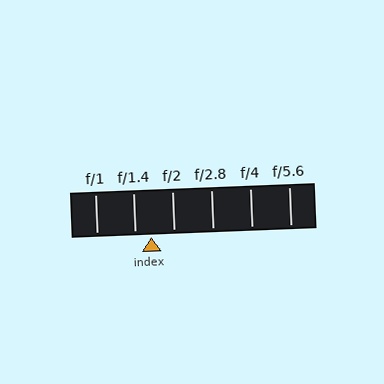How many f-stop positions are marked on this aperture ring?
There are 6 f-stop positions marked.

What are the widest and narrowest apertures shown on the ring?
The widest aperture shown is f/1 and the narrowest is f/5.6.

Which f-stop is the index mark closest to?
The index mark is closest to f/1.4.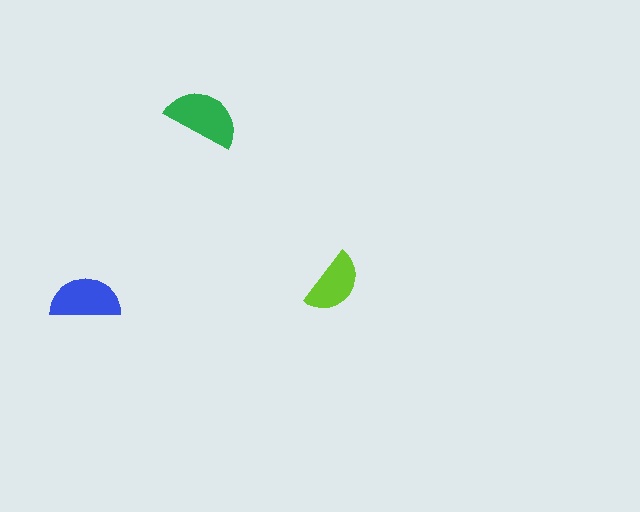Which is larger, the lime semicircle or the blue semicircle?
The blue one.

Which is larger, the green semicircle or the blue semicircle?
The green one.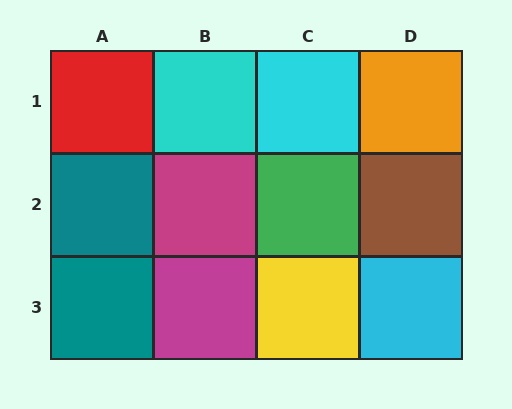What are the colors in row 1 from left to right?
Red, cyan, cyan, orange.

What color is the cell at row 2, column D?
Brown.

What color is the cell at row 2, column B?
Magenta.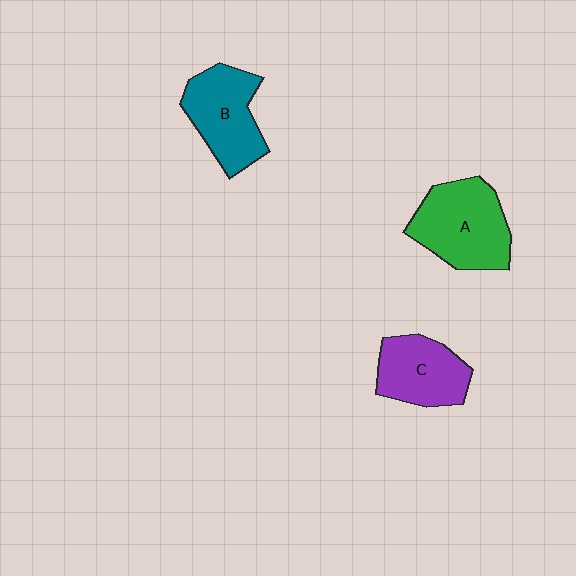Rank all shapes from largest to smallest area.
From largest to smallest: A (green), B (teal), C (purple).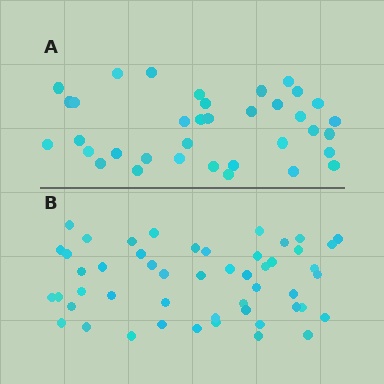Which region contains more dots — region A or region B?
Region B (the bottom region) has more dots.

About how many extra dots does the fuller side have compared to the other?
Region B has approximately 15 more dots than region A.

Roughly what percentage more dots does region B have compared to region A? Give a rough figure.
About 40% more.